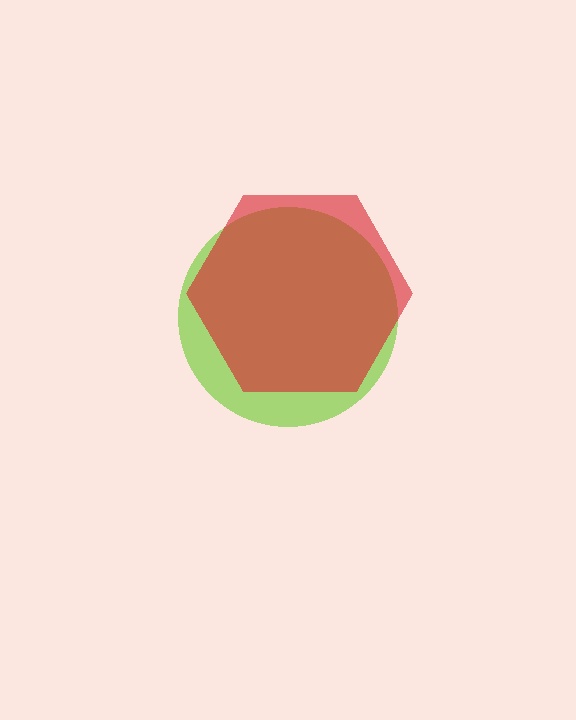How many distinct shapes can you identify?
There are 2 distinct shapes: a lime circle, a red hexagon.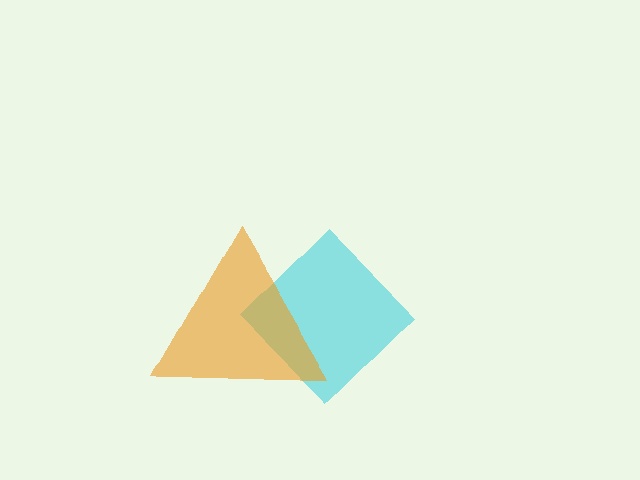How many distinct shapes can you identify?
There are 2 distinct shapes: a cyan diamond, an orange triangle.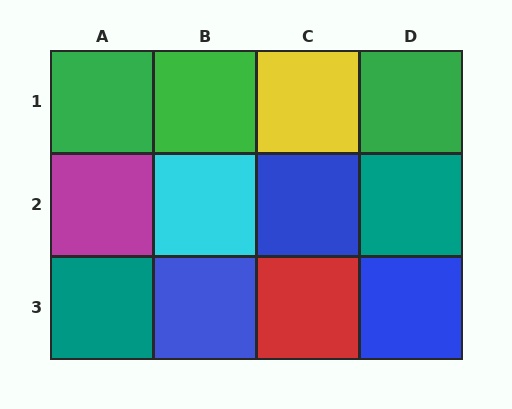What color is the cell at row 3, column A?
Teal.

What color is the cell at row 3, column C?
Red.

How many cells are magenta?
1 cell is magenta.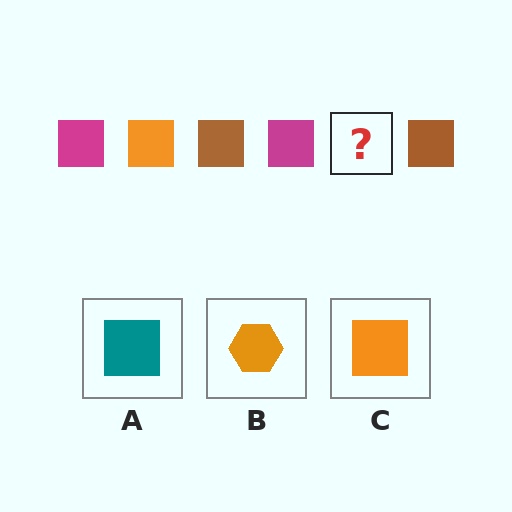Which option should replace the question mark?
Option C.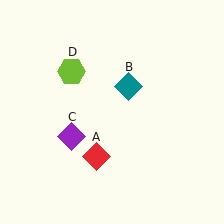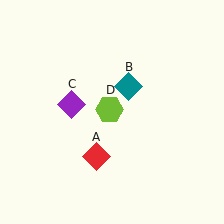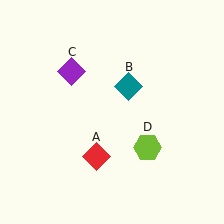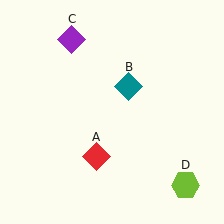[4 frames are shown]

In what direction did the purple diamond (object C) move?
The purple diamond (object C) moved up.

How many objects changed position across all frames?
2 objects changed position: purple diamond (object C), lime hexagon (object D).